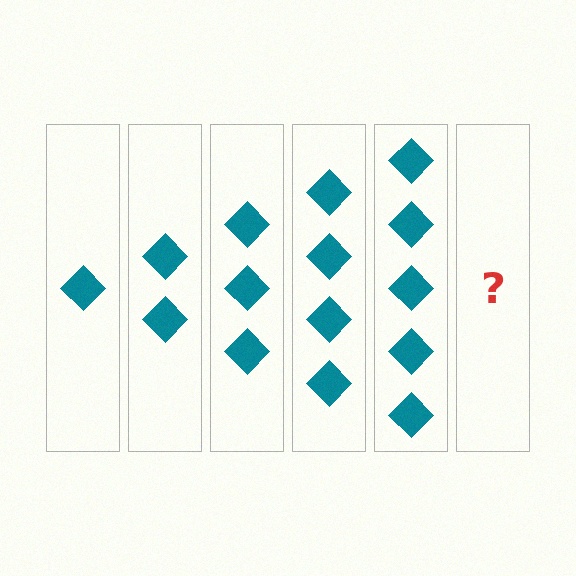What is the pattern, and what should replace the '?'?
The pattern is that each step adds one more diamond. The '?' should be 6 diamonds.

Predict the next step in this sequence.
The next step is 6 diamonds.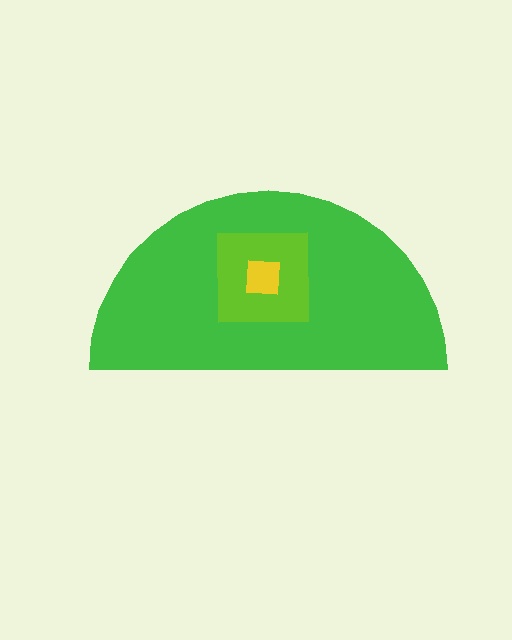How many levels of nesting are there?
3.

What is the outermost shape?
The green semicircle.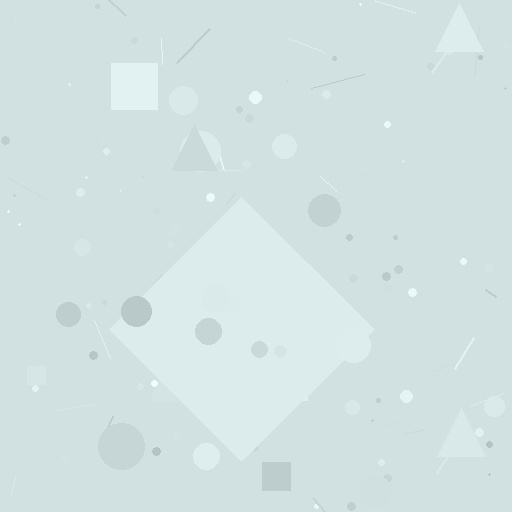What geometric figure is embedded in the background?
A diamond is embedded in the background.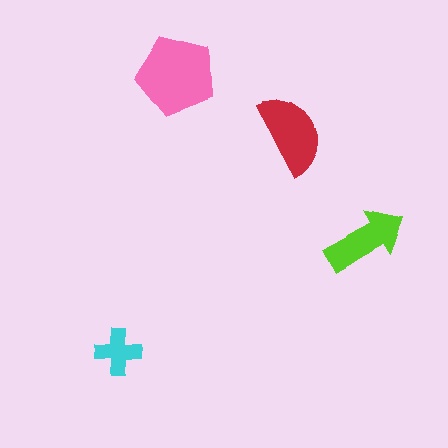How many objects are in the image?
There are 4 objects in the image.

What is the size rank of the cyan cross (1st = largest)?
4th.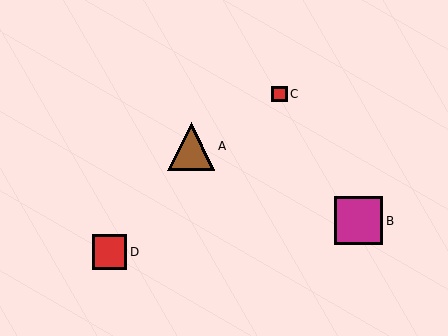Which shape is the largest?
The magenta square (labeled B) is the largest.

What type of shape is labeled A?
Shape A is a brown triangle.